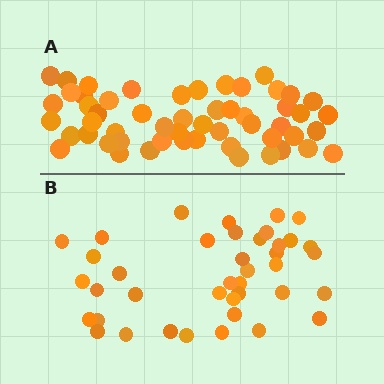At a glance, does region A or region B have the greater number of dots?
Region A (the top region) has more dots.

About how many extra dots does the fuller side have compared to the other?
Region A has approximately 15 more dots than region B.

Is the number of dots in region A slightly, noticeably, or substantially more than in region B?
Region A has noticeably more, but not dramatically so. The ratio is roughly 1.4 to 1.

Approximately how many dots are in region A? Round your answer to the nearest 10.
About 50 dots. (The exact count is 54, which rounds to 50.)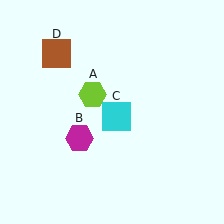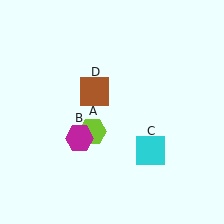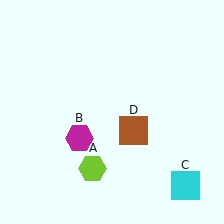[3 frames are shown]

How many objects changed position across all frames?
3 objects changed position: lime hexagon (object A), cyan square (object C), brown square (object D).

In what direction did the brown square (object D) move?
The brown square (object D) moved down and to the right.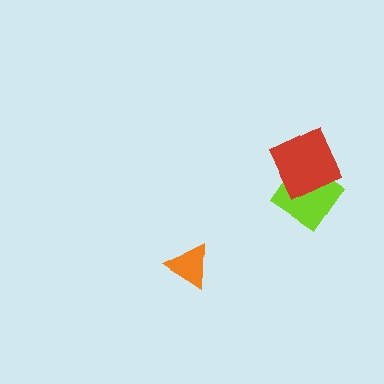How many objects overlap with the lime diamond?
1 object overlaps with the lime diamond.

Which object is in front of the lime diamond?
The red diamond is in front of the lime diamond.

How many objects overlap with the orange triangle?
0 objects overlap with the orange triangle.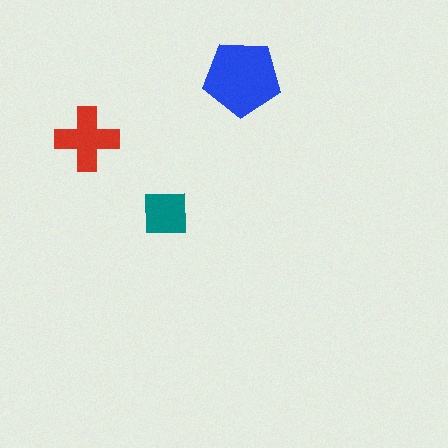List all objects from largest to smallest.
The blue pentagon, the red cross, the teal square.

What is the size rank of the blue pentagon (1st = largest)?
1st.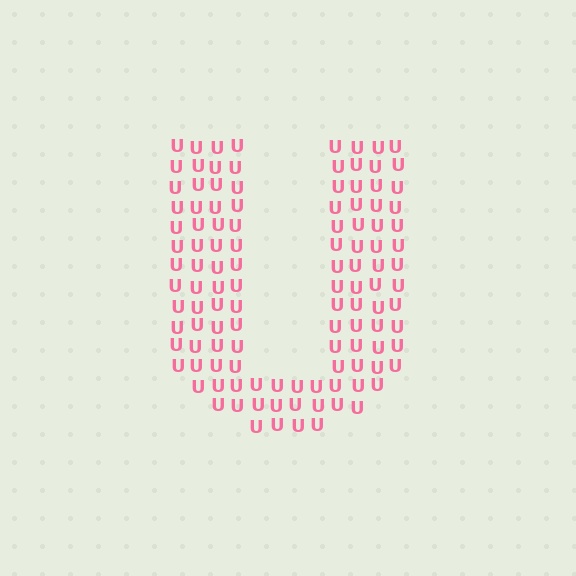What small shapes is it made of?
It is made of small letter U's.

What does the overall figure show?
The overall figure shows the letter U.